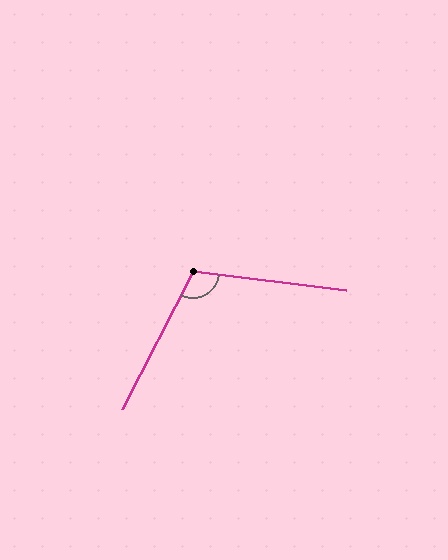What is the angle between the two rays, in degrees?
Approximately 111 degrees.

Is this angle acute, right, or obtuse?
It is obtuse.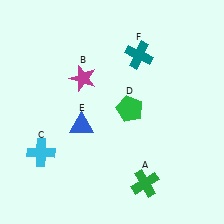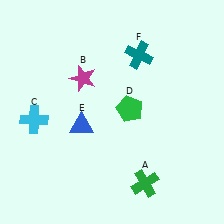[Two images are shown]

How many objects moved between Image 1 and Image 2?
1 object moved between the two images.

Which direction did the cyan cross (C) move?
The cyan cross (C) moved up.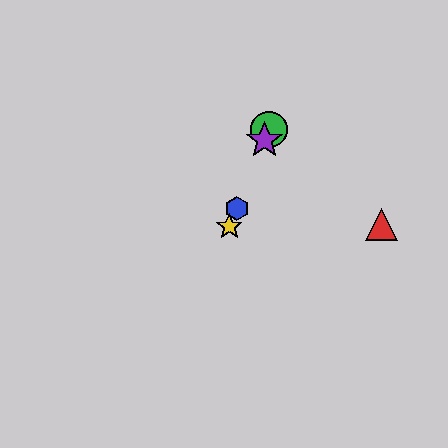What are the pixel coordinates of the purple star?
The purple star is at (264, 140).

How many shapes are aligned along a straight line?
4 shapes (the blue hexagon, the green circle, the yellow star, the purple star) are aligned along a straight line.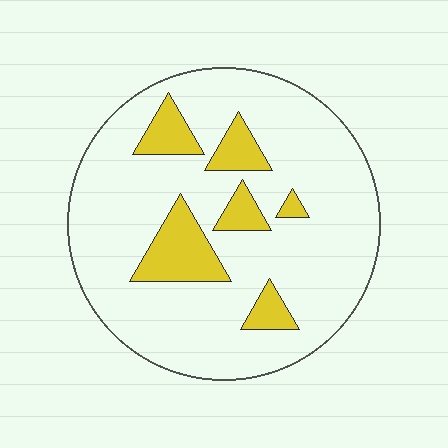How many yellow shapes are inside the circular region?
6.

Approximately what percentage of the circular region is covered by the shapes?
Approximately 15%.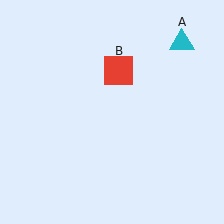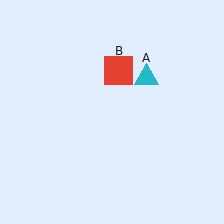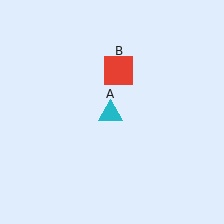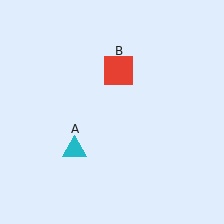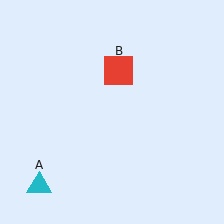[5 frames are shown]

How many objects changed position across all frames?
1 object changed position: cyan triangle (object A).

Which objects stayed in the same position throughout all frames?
Red square (object B) remained stationary.